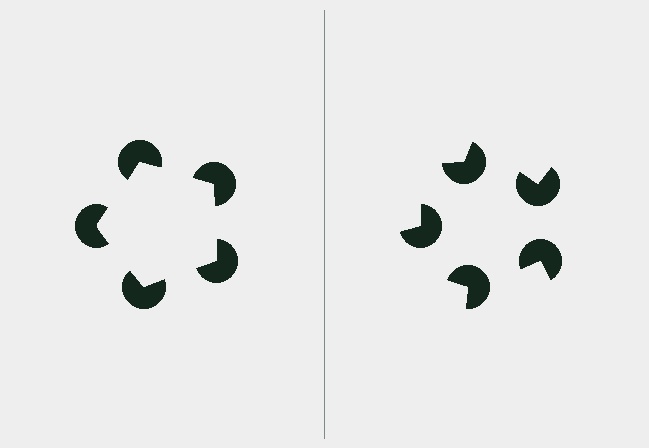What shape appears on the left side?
An illusory pentagon.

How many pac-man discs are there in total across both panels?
10 — 5 on each side.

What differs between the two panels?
The pac-man discs are positioned identically on both sides; only the wedge orientations differ. On the left they align to a pentagon; on the right they are misaligned.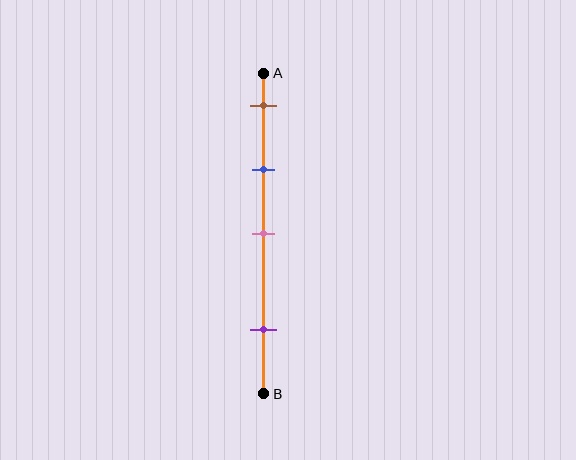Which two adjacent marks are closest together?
The brown and blue marks are the closest adjacent pair.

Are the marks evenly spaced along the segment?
No, the marks are not evenly spaced.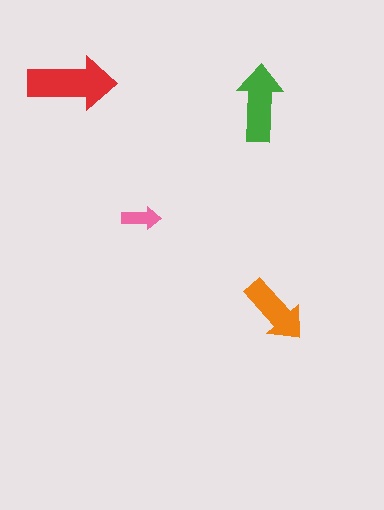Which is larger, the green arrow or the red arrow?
The red one.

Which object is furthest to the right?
The orange arrow is rightmost.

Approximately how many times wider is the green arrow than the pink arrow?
About 2 times wider.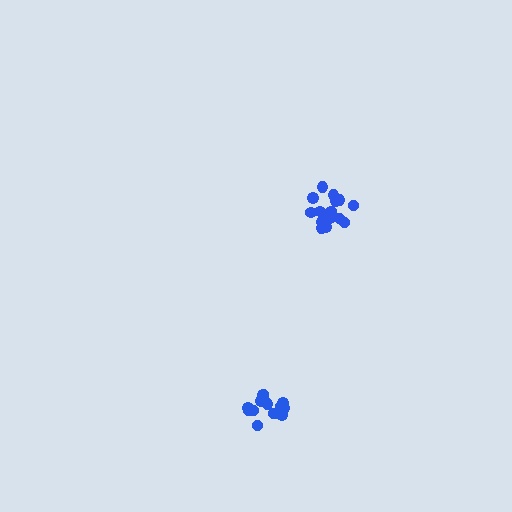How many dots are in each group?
Group 1: 16 dots, Group 2: 15 dots (31 total).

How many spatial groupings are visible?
There are 2 spatial groupings.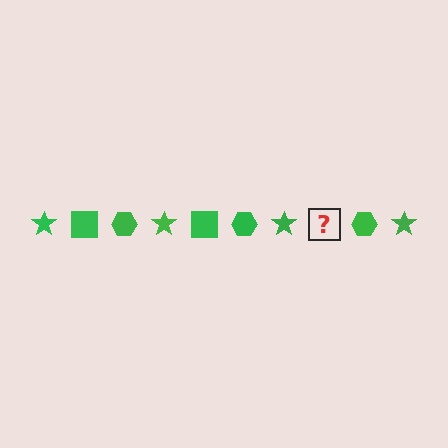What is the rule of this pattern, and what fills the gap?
The rule is that the pattern cycles through star, square, hexagon shapes in green. The gap should be filled with a green square.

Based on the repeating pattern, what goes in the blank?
The blank should be a green square.